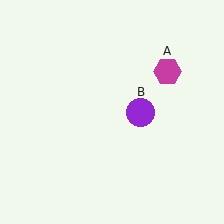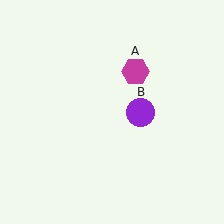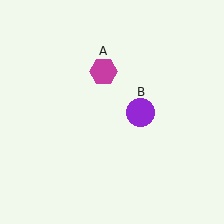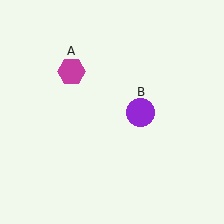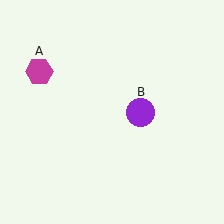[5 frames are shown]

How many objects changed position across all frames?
1 object changed position: magenta hexagon (object A).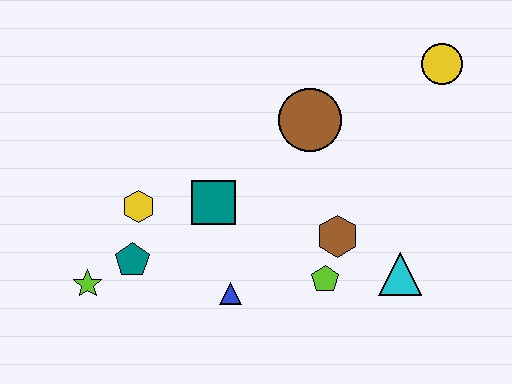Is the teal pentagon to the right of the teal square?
No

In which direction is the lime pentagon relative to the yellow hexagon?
The lime pentagon is to the right of the yellow hexagon.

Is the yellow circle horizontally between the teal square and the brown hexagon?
No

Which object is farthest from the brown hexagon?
The lime star is farthest from the brown hexagon.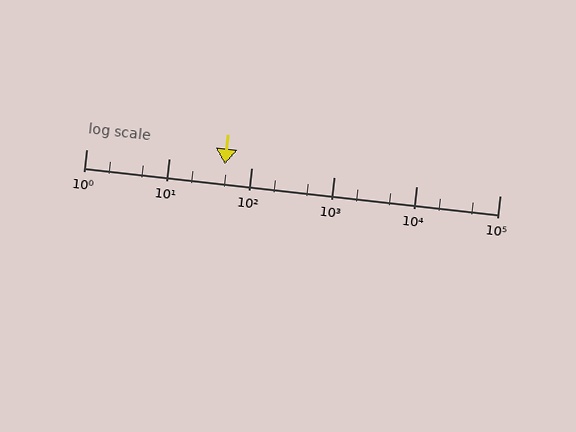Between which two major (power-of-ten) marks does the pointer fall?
The pointer is between 10 and 100.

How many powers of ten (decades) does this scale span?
The scale spans 5 decades, from 1 to 100000.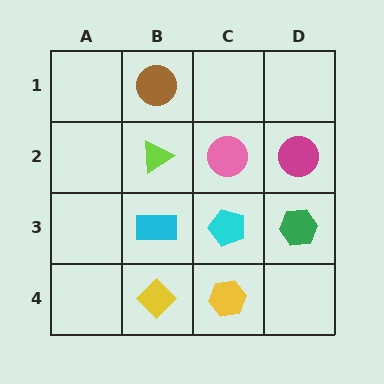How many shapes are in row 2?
3 shapes.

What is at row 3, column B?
A cyan rectangle.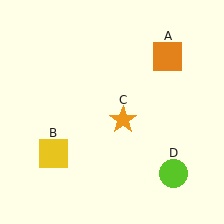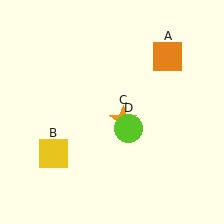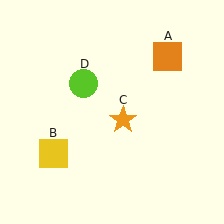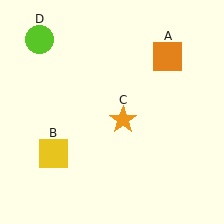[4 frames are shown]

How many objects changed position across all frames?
1 object changed position: lime circle (object D).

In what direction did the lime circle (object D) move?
The lime circle (object D) moved up and to the left.